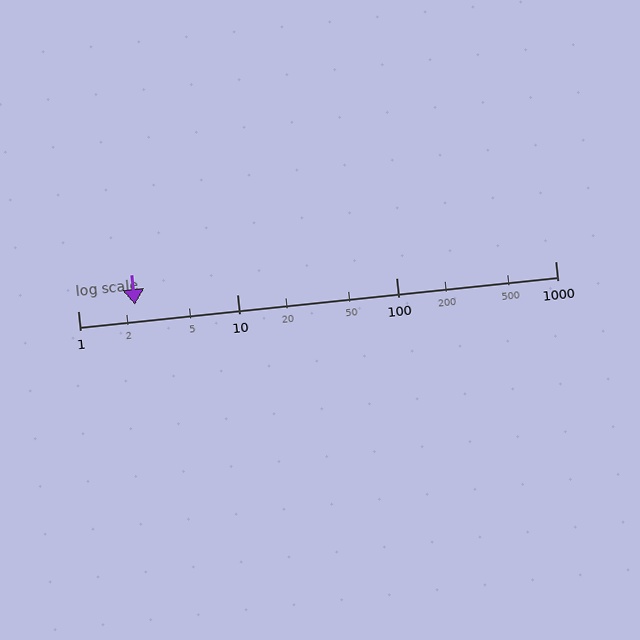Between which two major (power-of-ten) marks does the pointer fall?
The pointer is between 1 and 10.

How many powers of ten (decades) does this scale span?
The scale spans 3 decades, from 1 to 1000.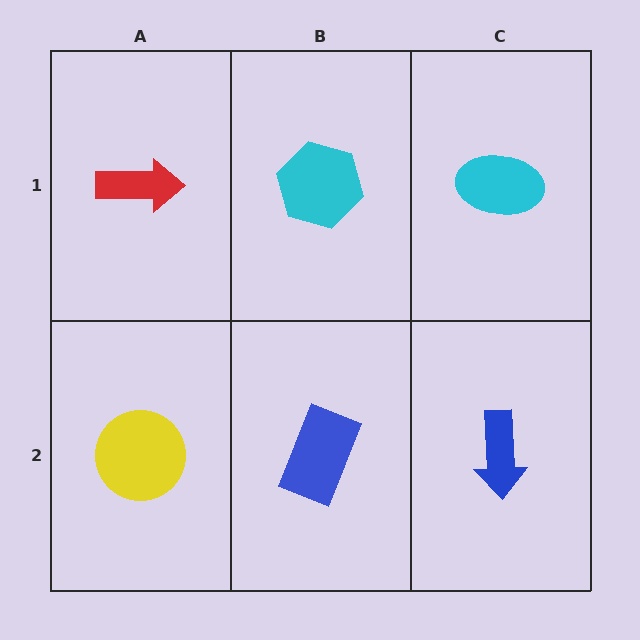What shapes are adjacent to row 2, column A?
A red arrow (row 1, column A), a blue rectangle (row 2, column B).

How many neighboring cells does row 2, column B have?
3.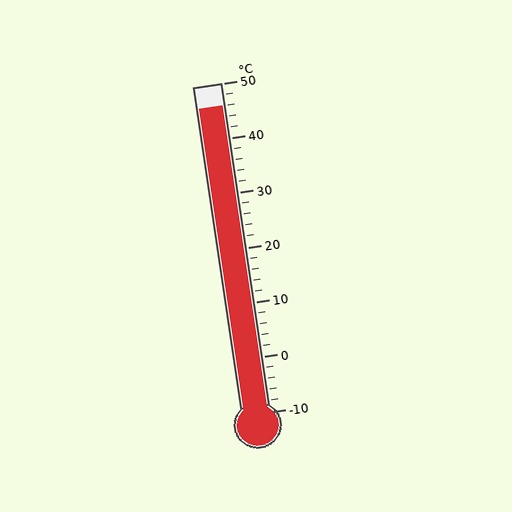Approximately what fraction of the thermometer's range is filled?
The thermometer is filled to approximately 95% of its range.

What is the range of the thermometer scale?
The thermometer scale ranges from -10°C to 50°C.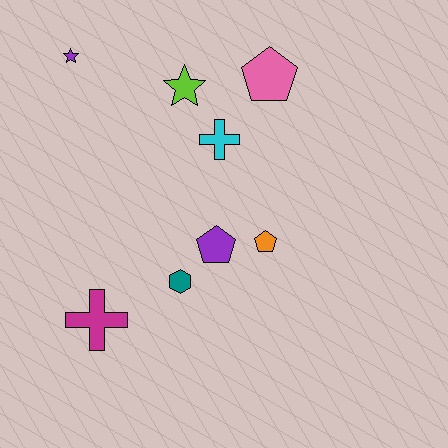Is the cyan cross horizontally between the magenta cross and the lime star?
No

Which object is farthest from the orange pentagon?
The purple star is farthest from the orange pentagon.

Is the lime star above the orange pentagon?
Yes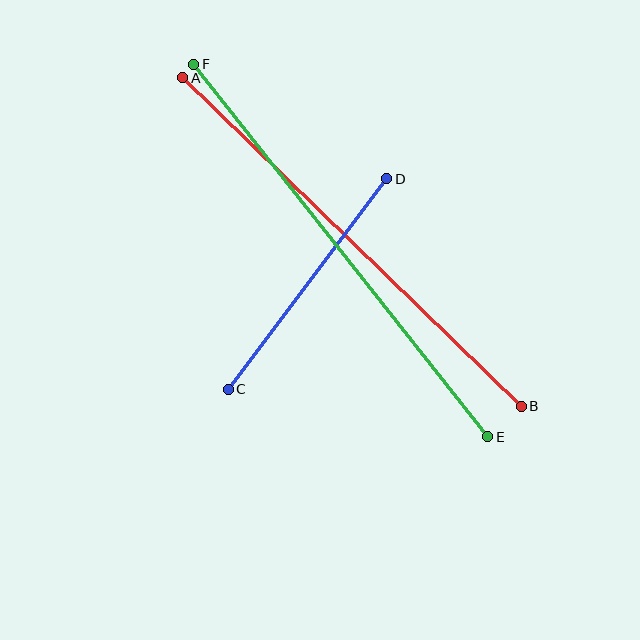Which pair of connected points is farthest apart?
Points E and F are farthest apart.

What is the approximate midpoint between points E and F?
The midpoint is at approximately (341, 251) pixels.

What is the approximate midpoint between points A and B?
The midpoint is at approximately (352, 242) pixels.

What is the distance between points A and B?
The distance is approximately 472 pixels.